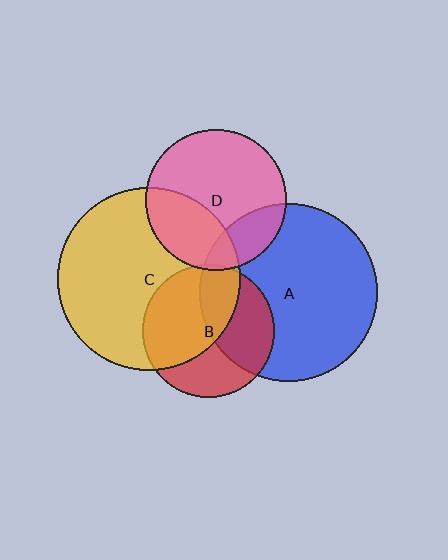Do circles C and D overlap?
Yes.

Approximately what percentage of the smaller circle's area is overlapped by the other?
Approximately 30%.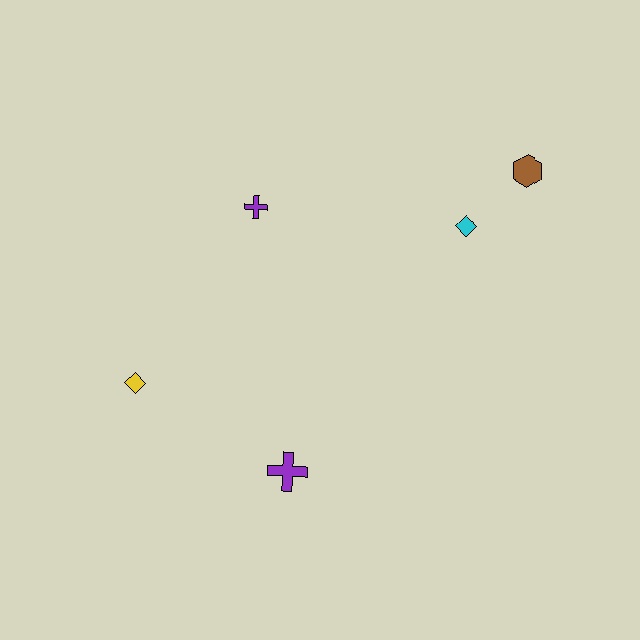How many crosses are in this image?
There are 2 crosses.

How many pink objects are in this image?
There are no pink objects.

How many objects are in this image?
There are 5 objects.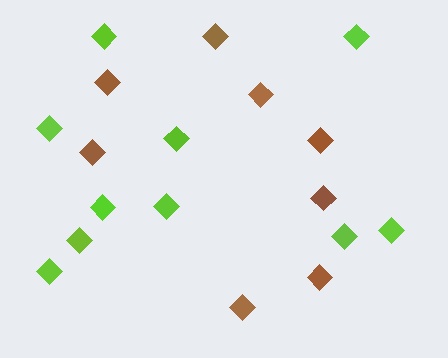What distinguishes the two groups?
There are 2 groups: one group of brown diamonds (8) and one group of lime diamonds (10).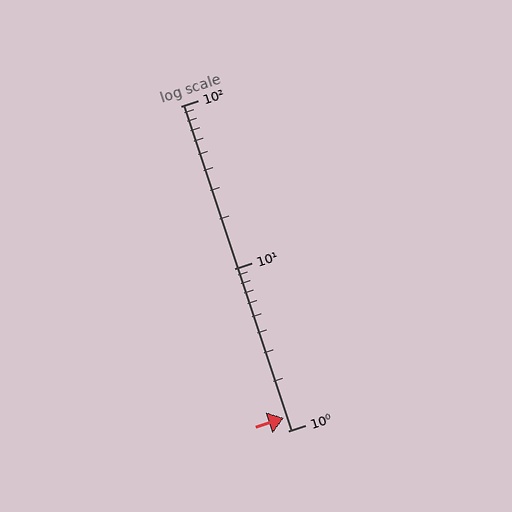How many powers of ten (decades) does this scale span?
The scale spans 2 decades, from 1 to 100.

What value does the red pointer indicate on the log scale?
The pointer indicates approximately 1.2.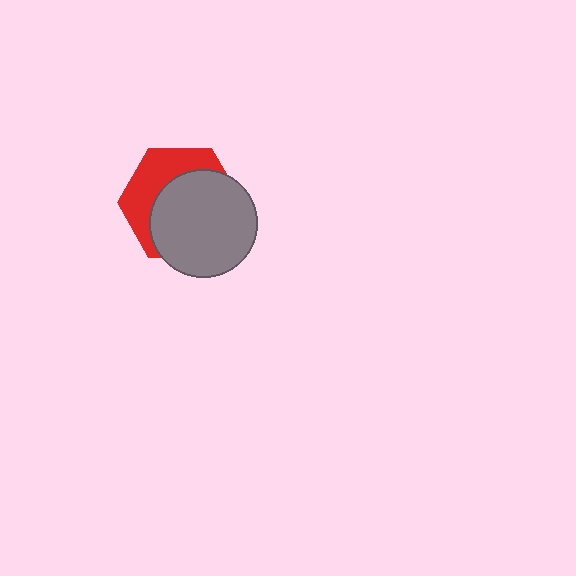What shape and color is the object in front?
The object in front is a gray circle.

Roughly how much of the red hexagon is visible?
A small part of it is visible (roughly 39%).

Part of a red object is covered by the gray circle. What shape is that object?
It is a hexagon.